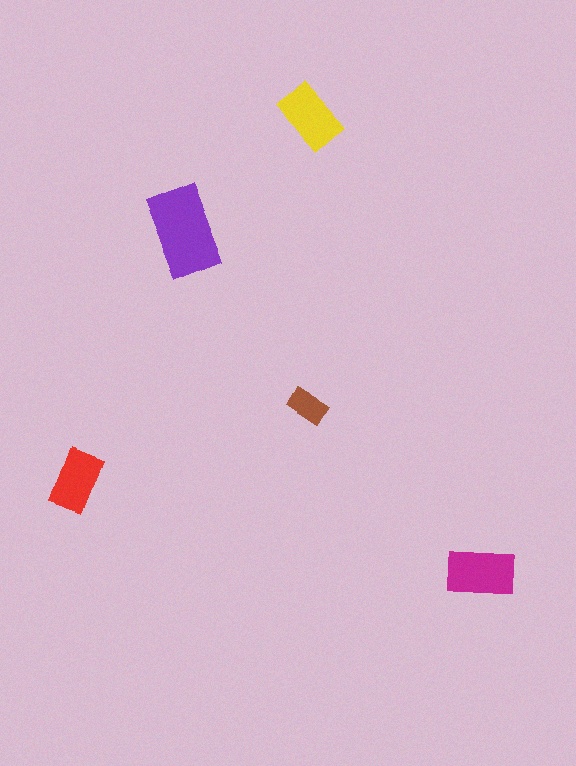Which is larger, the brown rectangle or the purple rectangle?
The purple one.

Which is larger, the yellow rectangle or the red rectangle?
The yellow one.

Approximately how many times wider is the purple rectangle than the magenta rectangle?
About 1.5 times wider.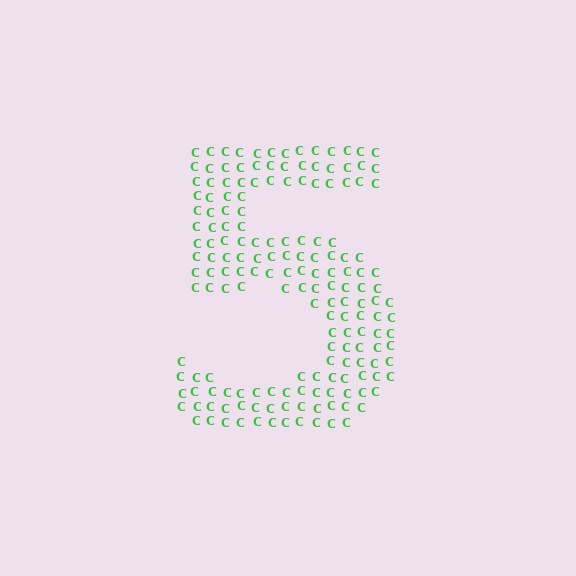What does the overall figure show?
The overall figure shows the digit 5.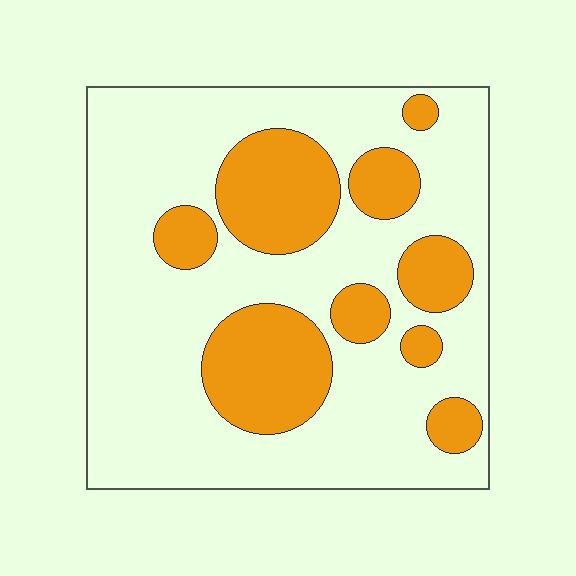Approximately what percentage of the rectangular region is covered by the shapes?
Approximately 30%.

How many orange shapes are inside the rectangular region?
9.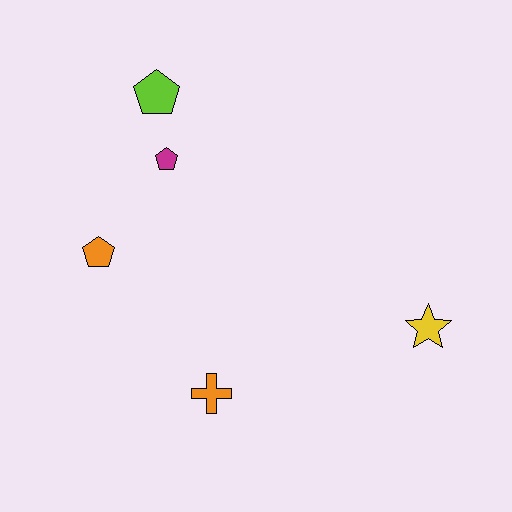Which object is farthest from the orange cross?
The lime pentagon is farthest from the orange cross.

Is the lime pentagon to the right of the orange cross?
No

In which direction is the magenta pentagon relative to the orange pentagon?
The magenta pentagon is above the orange pentagon.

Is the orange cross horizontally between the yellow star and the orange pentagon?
Yes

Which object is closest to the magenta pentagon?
The lime pentagon is closest to the magenta pentagon.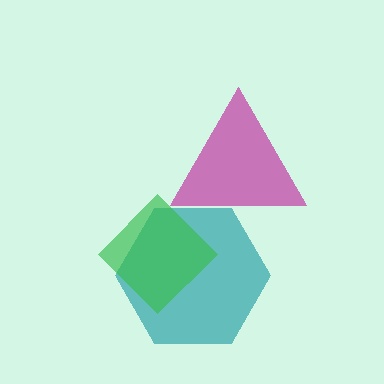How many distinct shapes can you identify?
There are 3 distinct shapes: a teal hexagon, a green diamond, a magenta triangle.